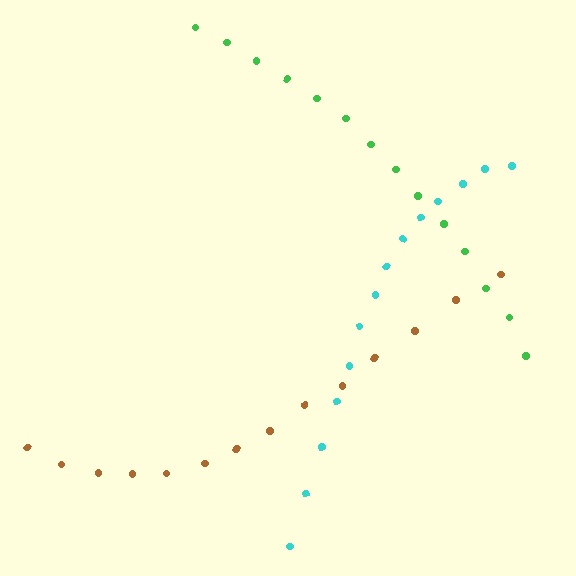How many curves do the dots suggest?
There are 3 distinct paths.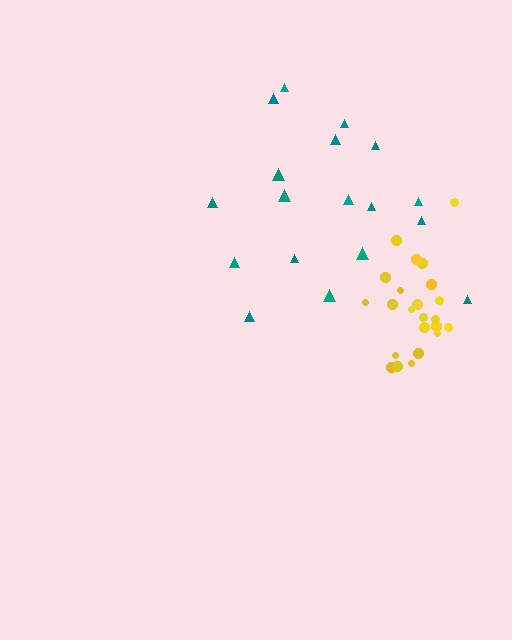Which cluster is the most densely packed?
Yellow.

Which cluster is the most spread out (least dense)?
Teal.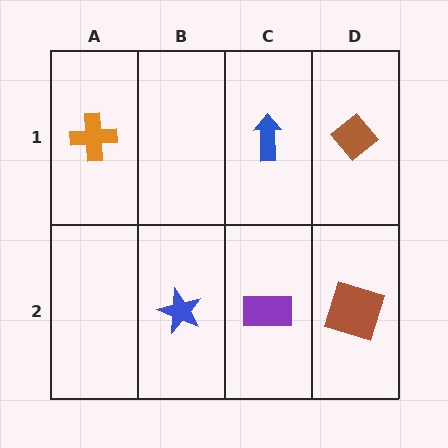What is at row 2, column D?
A brown square.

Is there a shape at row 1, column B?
No, that cell is empty.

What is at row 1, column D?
A brown diamond.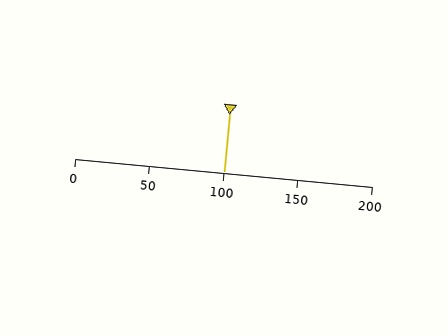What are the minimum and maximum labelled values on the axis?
The axis runs from 0 to 200.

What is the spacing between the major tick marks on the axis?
The major ticks are spaced 50 apart.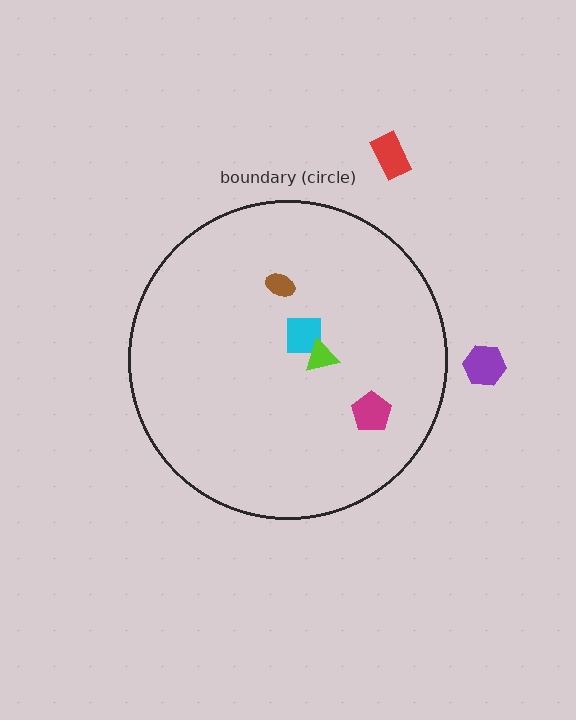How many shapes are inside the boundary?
4 inside, 2 outside.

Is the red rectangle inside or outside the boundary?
Outside.